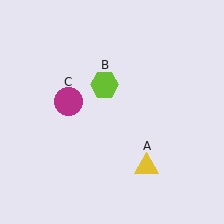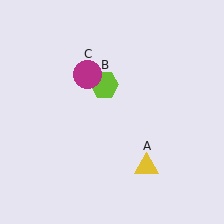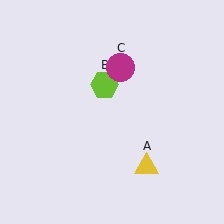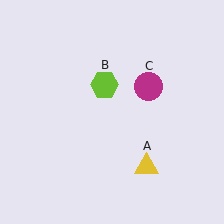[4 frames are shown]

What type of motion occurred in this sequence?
The magenta circle (object C) rotated clockwise around the center of the scene.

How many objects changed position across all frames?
1 object changed position: magenta circle (object C).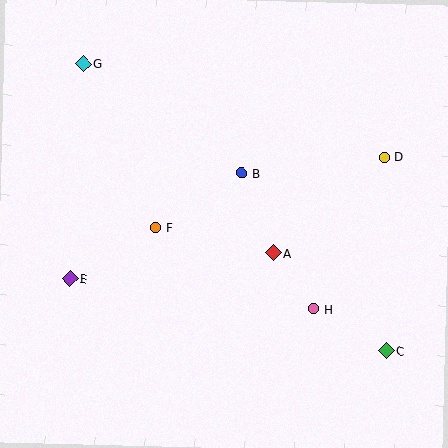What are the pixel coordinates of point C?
Point C is at (386, 351).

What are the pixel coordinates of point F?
Point F is at (156, 227).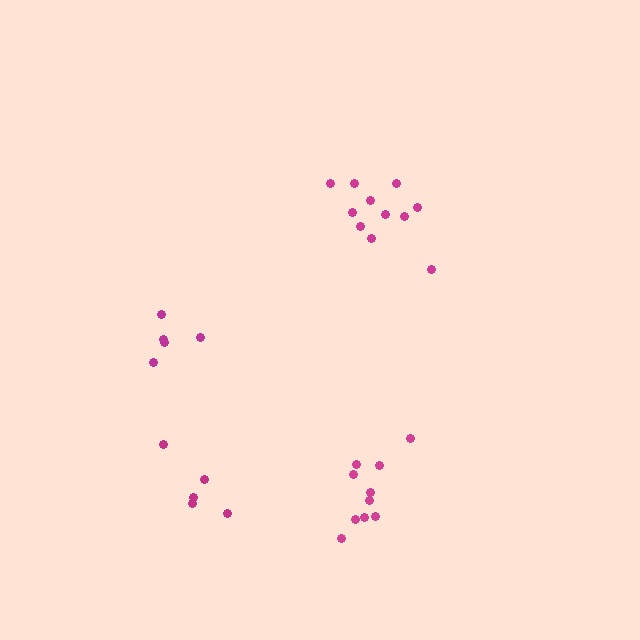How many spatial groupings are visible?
There are 4 spatial groupings.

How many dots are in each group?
Group 1: 10 dots, Group 2: 5 dots, Group 3: 5 dots, Group 4: 11 dots (31 total).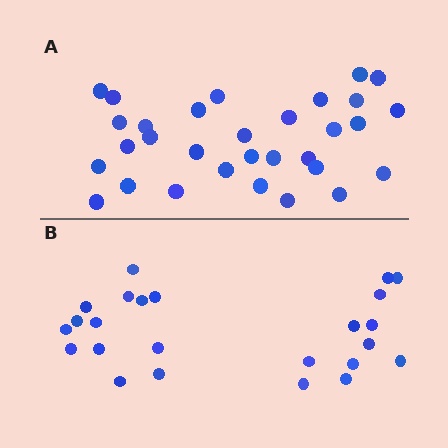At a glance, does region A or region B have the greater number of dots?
Region A (the top region) has more dots.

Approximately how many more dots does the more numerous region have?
Region A has roughly 8 or so more dots than region B.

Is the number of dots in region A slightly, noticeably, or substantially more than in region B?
Region A has noticeably more, but not dramatically so. The ratio is roughly 1.3 to 1.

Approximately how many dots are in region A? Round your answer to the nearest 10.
About 30 dots. (The exact count is 31, which rounds to 30.)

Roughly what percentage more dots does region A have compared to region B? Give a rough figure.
About 30% more.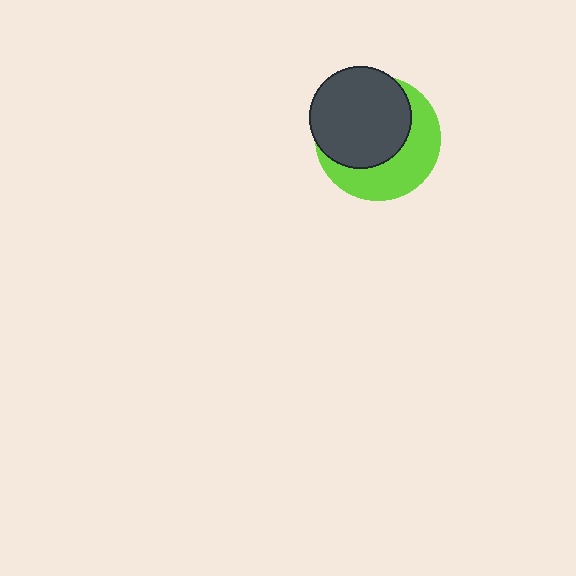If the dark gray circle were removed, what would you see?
You would see the complete lime circle.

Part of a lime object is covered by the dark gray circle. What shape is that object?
It is a circle.